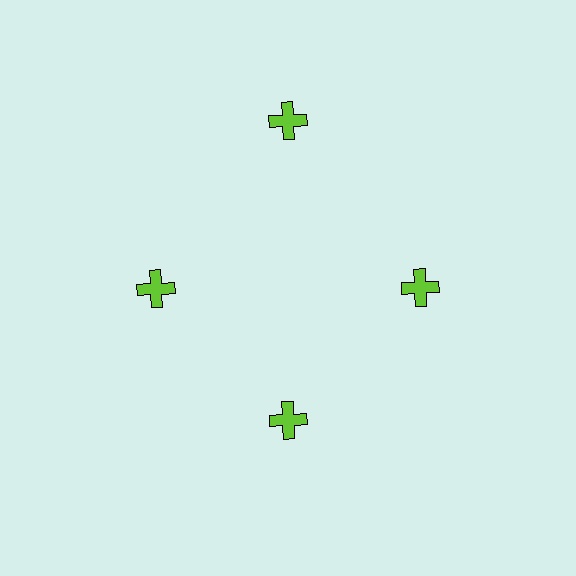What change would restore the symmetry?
The symmetry would be restored by moving it inward, back onto the ring so that all 4 crosses sit at equal angles and equal distance from the center.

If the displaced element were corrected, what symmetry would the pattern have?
It would have 4-fold rotational symmetry — the pattern would map onto itself every 90 degrees.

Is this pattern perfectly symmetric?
No. The 4 lime crosses are arranged in a ring, but one element near the 12 o'clock position is pushed outward from the center, breaking the 4-fold rotational symmetry.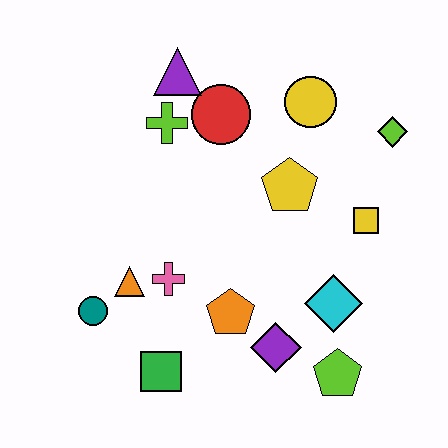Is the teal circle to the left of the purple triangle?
Yes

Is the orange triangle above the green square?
Yes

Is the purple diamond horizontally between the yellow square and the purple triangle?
Yes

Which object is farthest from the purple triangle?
The lime pentagon is farthest from the purple triangle.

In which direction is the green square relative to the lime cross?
The green square is below the lime cross.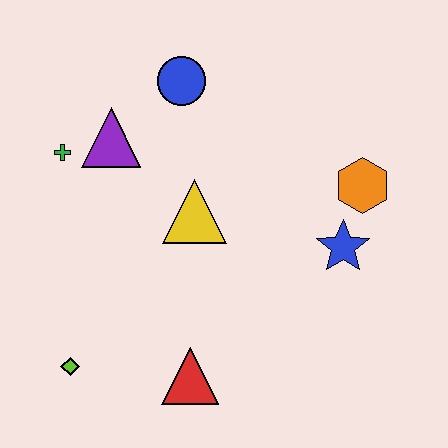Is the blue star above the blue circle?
No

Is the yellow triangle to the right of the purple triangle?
Yes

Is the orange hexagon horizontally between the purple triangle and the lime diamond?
No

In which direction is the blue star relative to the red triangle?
The blue star is to the right of the red triangle.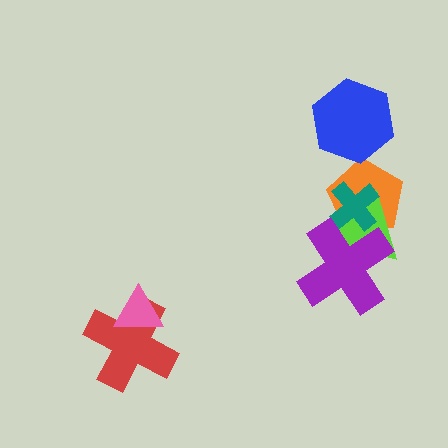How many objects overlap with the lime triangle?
3 objects overlap with the lime triangle.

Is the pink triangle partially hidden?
No, no other shape covers it.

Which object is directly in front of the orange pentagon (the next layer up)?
The lime triangle is directly in front of the orange pentagon.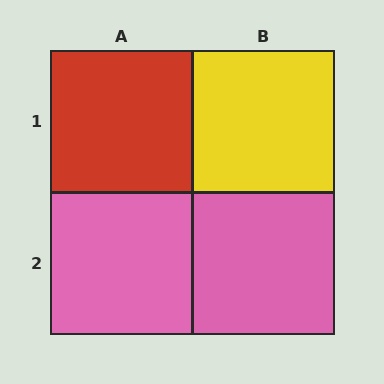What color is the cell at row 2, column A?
Pink.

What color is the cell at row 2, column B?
Pink.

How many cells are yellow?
1 cell is yellow.